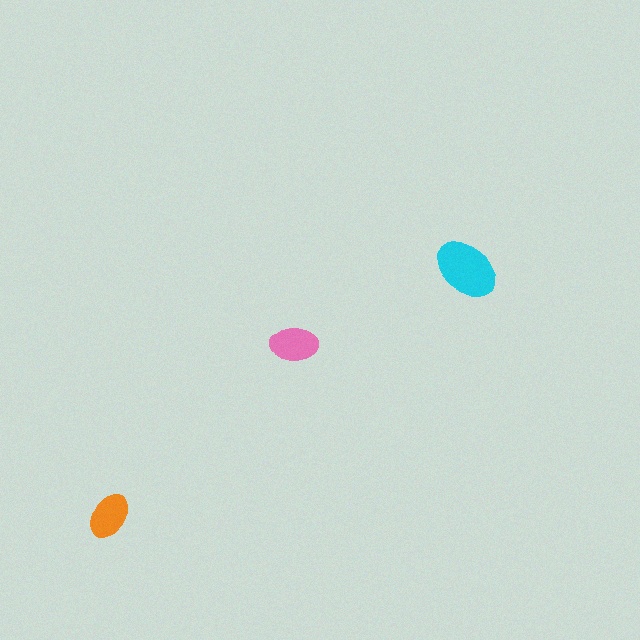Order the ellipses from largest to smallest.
the cyan one, the pink one, the orange one.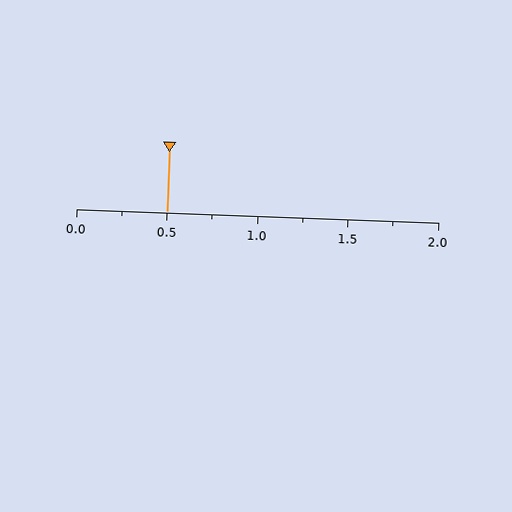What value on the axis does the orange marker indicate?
The marker indicates approximately 0.5.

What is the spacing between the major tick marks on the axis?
The major ticks are spaced 0.5 apart.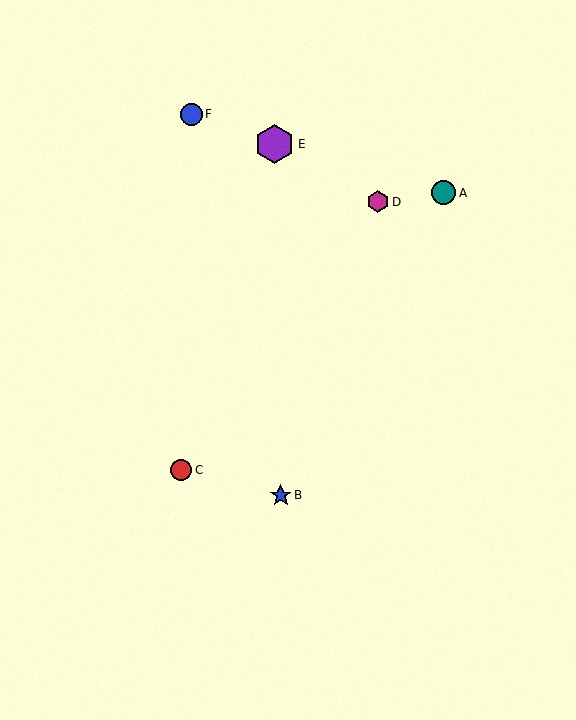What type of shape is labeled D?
Shape D is a magenta hexagon.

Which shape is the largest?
The purple hexagon (labeled E) is the largest.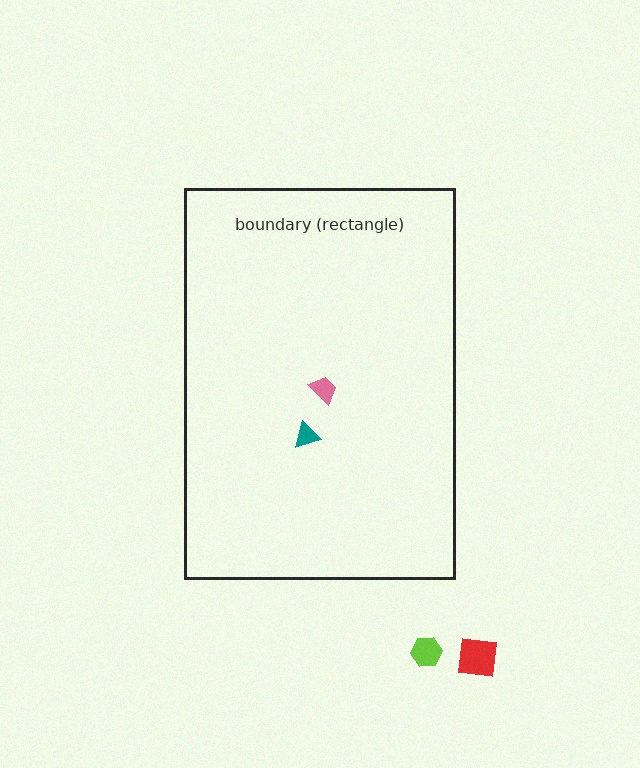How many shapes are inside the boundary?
2 inside, 2 outside.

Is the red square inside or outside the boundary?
Outside.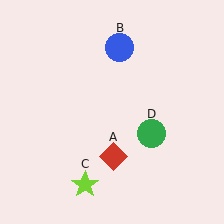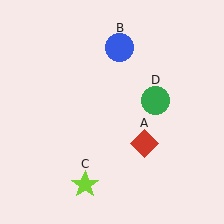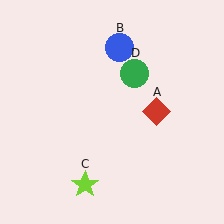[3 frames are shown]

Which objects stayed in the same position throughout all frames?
Blue circle (object B) and lime star (object C) remained stationary.